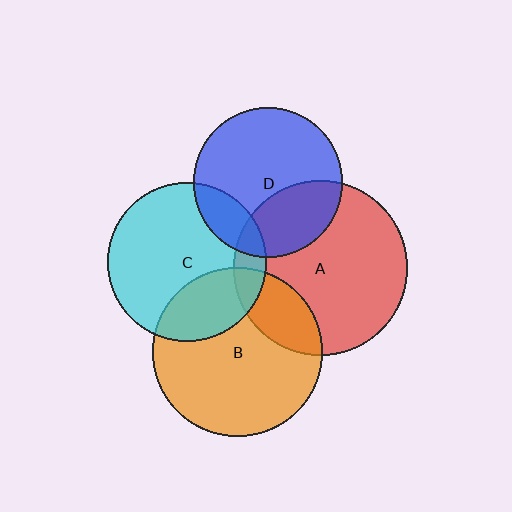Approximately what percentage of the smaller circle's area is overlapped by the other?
Approximately 15%.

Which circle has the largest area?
Circle A (red).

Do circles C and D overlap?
Yes.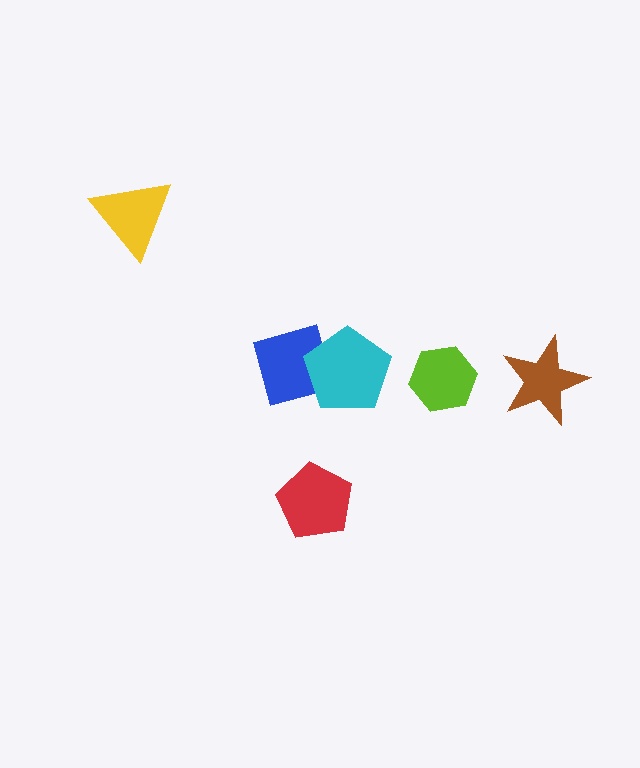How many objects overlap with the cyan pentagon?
1 object overlaps with the cyan pentagon.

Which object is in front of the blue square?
The cyan pentagon is in front of the blue square.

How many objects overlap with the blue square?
1 object overlaps with the blue square.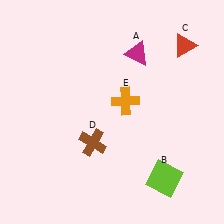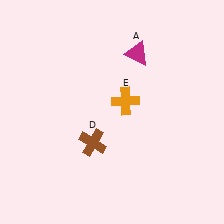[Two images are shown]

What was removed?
The lime square (B), the red triangle (C) were removed in Image 2.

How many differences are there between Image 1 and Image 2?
There are 2 differences between the two images.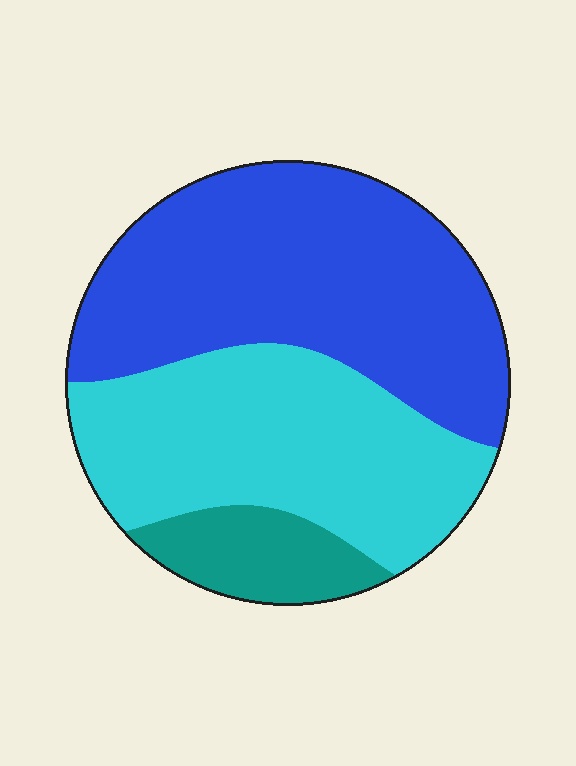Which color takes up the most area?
Blue, at roughly 50%.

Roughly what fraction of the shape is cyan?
Cyan covers roughly 40% of the shape.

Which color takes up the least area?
Teal, at roughly 10%.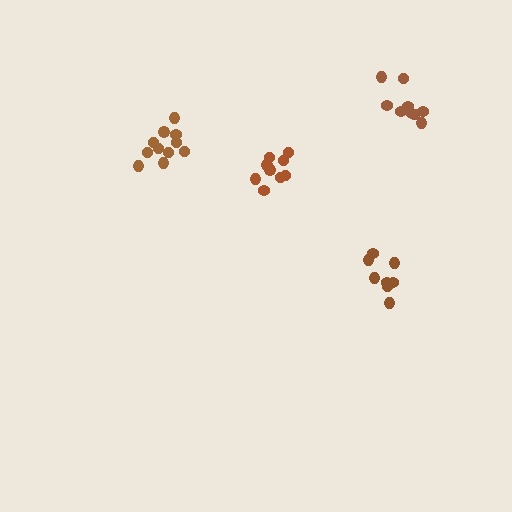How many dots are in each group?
Group 1: 11 dots, Group 2: 9 dots, Group 3: 8 dots, Group 4: 9 dots (37 total).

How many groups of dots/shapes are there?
There are 4 groups.